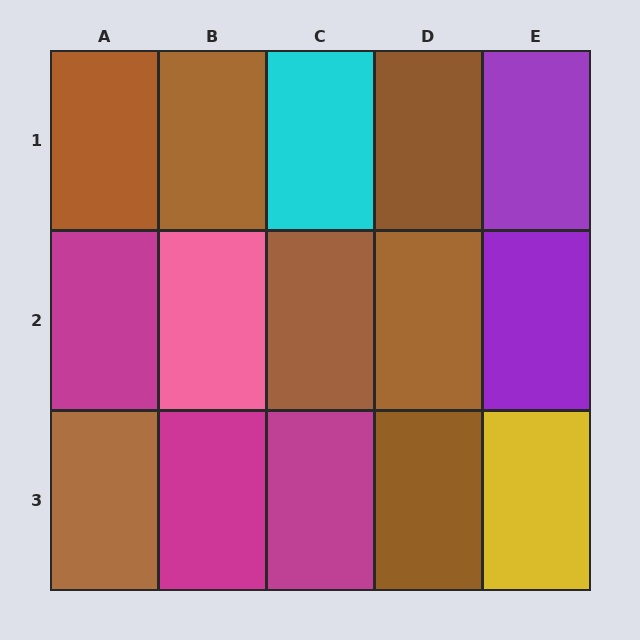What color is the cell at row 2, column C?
Brown.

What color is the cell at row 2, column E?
Purple.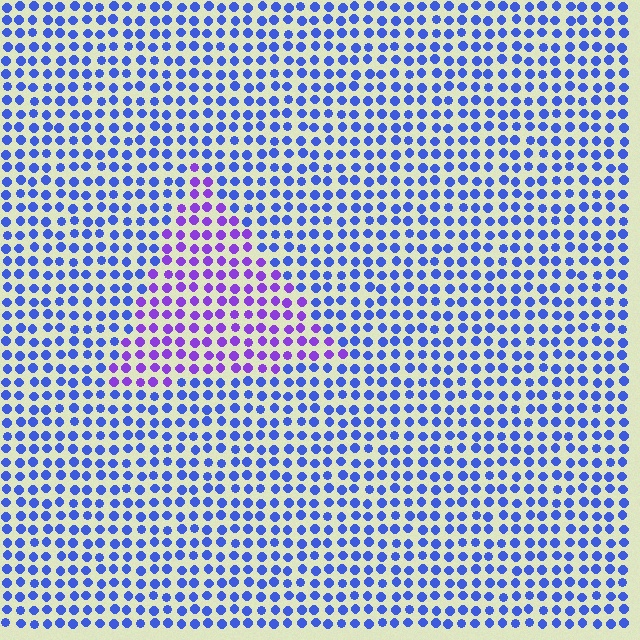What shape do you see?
I see a triangle.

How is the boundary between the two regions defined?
The boundary is defined purely by a slight shift in hue (about 42 degrees). Spacing, size, and orientation are identical on both sides.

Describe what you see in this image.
The image is filled with small blue elements in a uniform arrangement. A triangle-shaped region is visible where the elements are tinted to a slightly different hue, forming a subtle color boundary.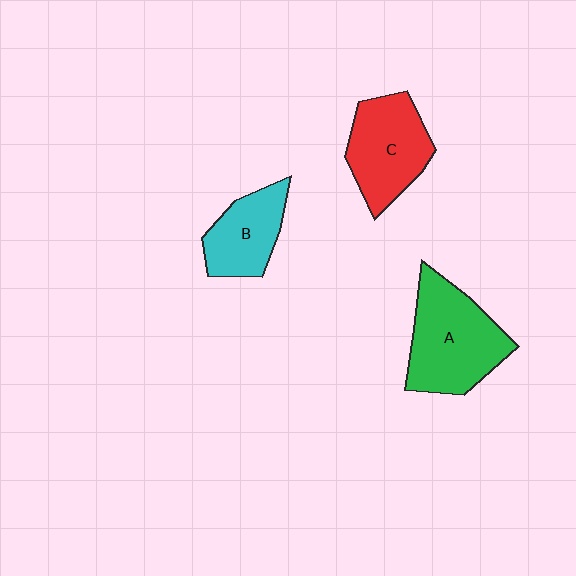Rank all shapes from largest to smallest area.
From largest to smallest: A (green), C (red), B (cyan).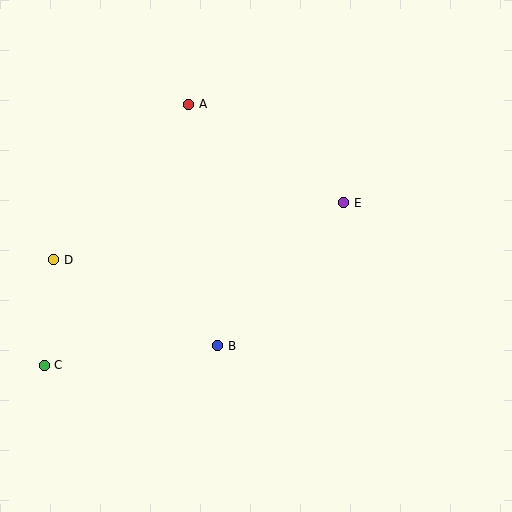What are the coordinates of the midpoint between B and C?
The midpoint between B and C is at (131, 355).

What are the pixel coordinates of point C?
Point C is at (44, 365).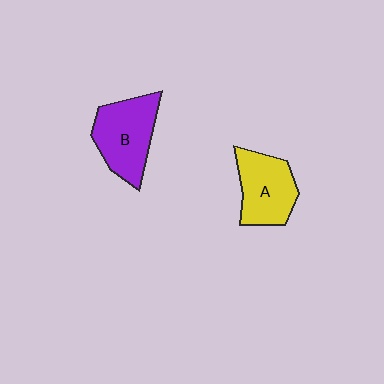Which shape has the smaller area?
Shape A (yellow).